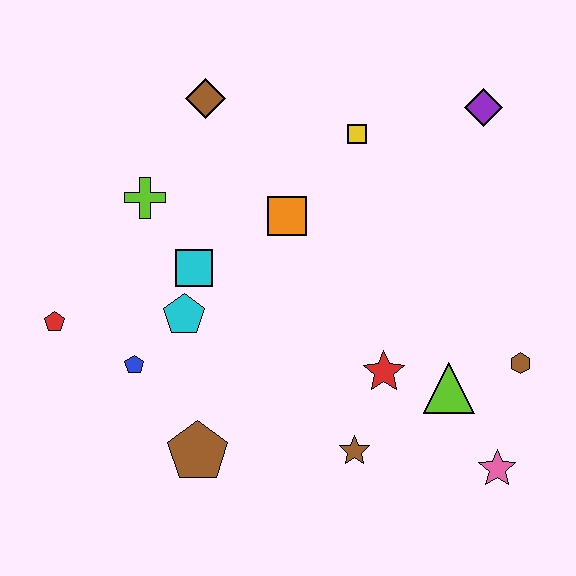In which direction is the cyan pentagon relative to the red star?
The cyan pentagon is to the left of the red star.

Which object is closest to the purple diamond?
The yellow square is closest to the purple diamond.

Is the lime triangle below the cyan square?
Yes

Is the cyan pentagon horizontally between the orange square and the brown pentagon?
No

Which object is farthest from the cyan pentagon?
The purple diamond is farthest from the cyan pentagon.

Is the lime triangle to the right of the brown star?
Yes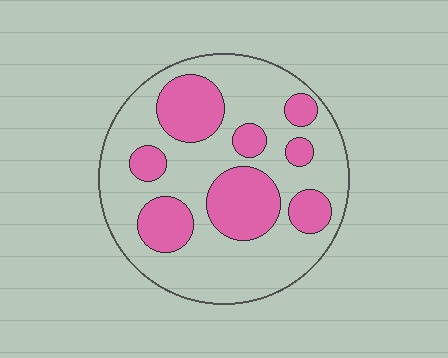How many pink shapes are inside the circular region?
8.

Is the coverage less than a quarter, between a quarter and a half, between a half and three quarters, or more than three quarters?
Between a quarter and a half.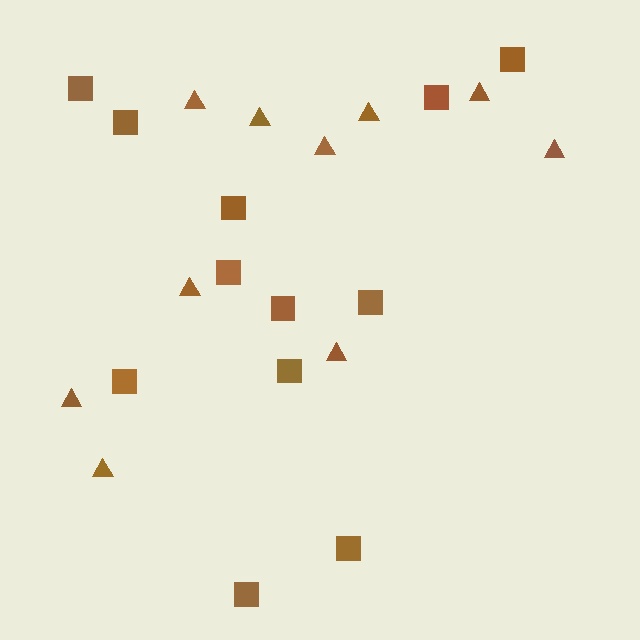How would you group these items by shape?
There are 2 groups: one group of triangles (10) and one group of squares (12).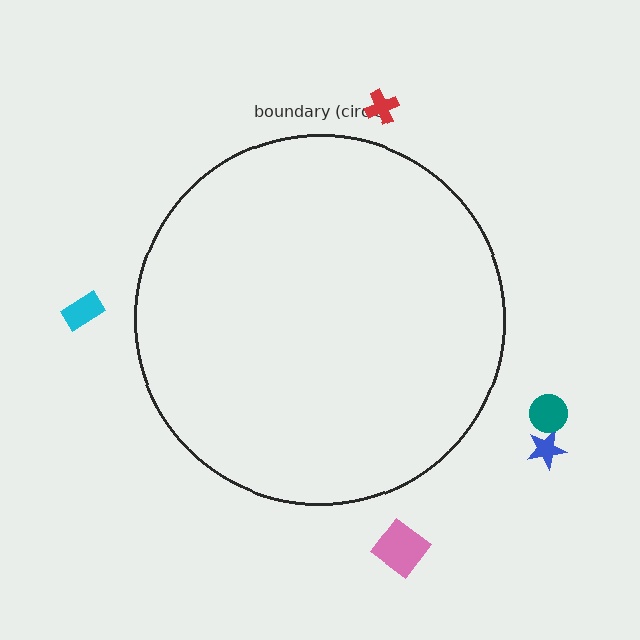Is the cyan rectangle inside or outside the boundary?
Outside.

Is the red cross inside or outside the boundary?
Outside.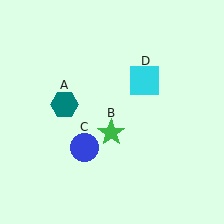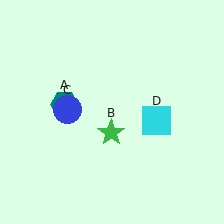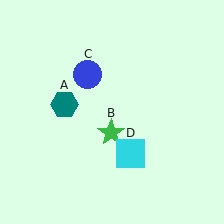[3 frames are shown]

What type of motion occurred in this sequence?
The blue circle (object C), cyan square (object D) rotated clockwise around the center of the scene.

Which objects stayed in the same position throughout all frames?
Teal hexagon (object A) and green star (object B) remained stationary.